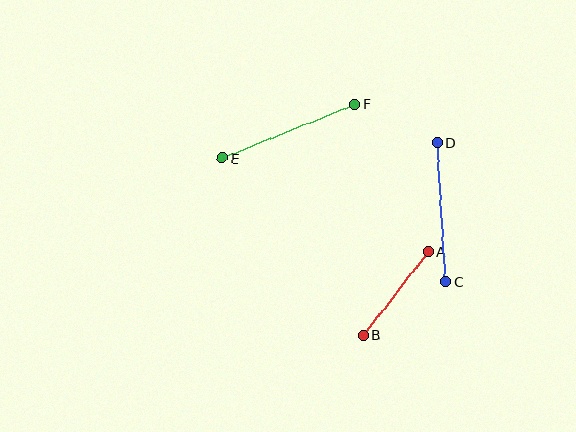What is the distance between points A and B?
The distance is approximately 106 pixels.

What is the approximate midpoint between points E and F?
The midpoint is at approximately (289, 131) pixels.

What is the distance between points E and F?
The distance is approximately 143 pixels.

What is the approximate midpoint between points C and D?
The midpoint is at approximately (442, 212) pixels.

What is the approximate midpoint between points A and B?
The midpoint is at approximately (396, 294) pixels.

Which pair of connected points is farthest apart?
Points E and F are farthest apart.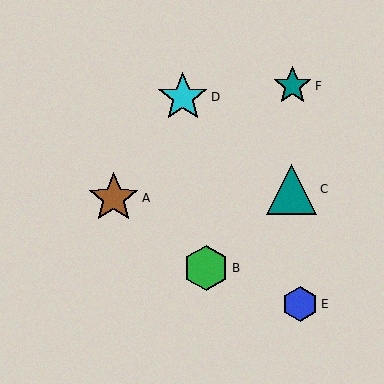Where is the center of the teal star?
The center of the teal star is at (292, 85).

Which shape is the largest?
The brown star (labeled A) is the largest.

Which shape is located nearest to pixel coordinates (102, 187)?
The brown star (labeled A) at (114, 198) is nearest to that location.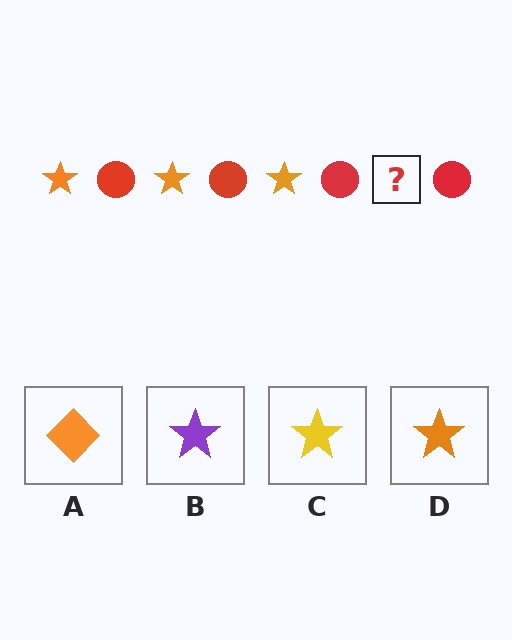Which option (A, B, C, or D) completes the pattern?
D.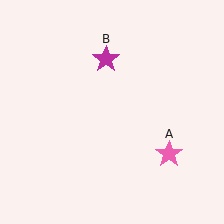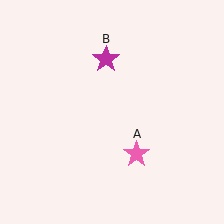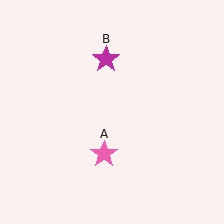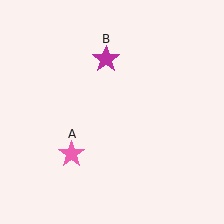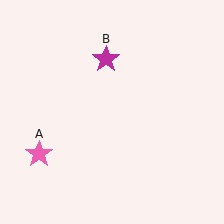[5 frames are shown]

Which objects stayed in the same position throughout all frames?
Magenta star (object B) remained stationary.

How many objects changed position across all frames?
1 object changed position: pink star (object A).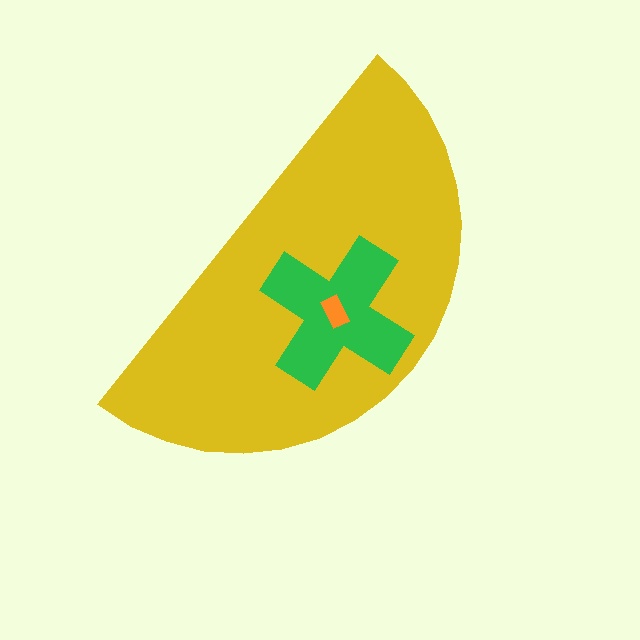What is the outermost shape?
The yellow semicircle.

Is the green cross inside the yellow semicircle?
Yes.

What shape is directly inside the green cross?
The orange rectangle.